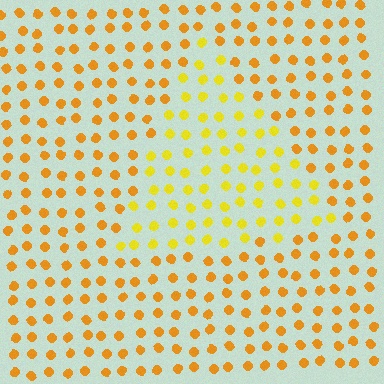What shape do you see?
I see a triangle.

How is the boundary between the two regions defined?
The boundary is defined purely by a slight shift in hue (about 24 degrees). Spacing, size, and orientation are identical on both sides.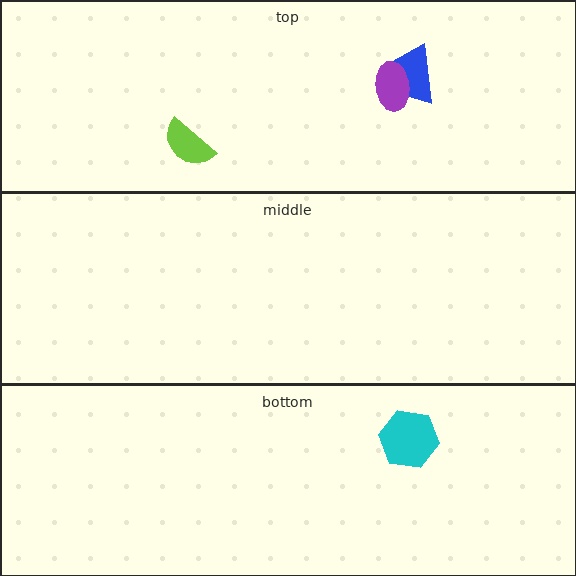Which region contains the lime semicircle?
The top region.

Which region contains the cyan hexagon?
The bottom region.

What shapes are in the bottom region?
The cyan hexagon.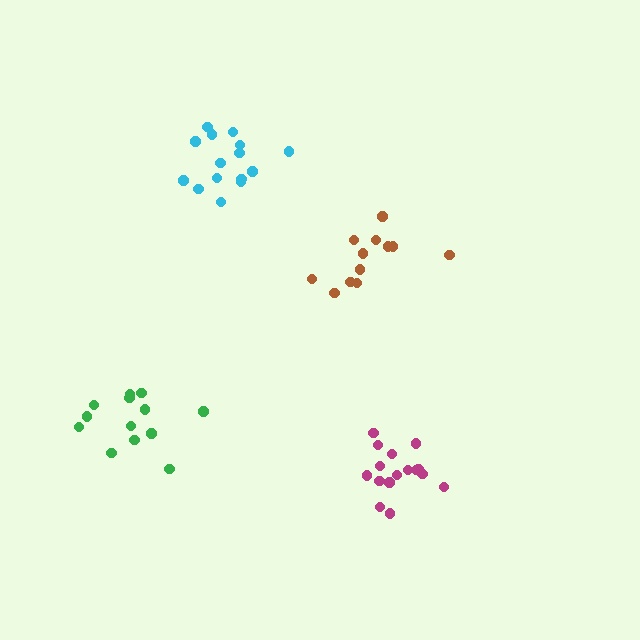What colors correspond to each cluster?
The clusters are colored: magenta, brown, green, cyan.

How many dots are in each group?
Group 1: 16 dots, Group 2: 12 dots, Group 3: 13 dots, Group 4: 15 dots (56 total).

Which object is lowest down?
The magenta cluster is bottommost.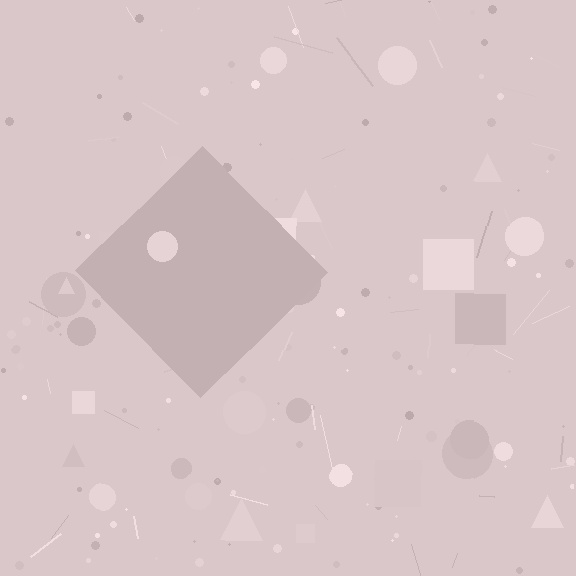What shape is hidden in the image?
A diamond is hidden in the image.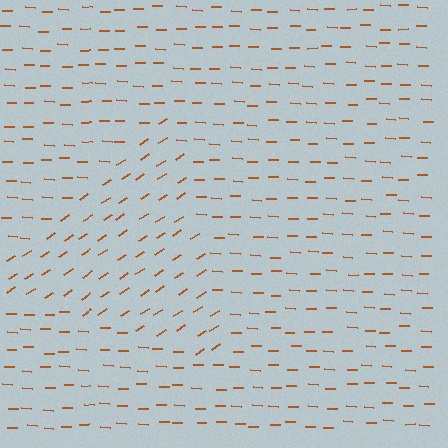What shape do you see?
I see a triangle.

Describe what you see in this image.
The image is filled with small brown line segments. A triangle region in the image has lines oriented differently from the surrounding lines, creating a visible texture boundary.